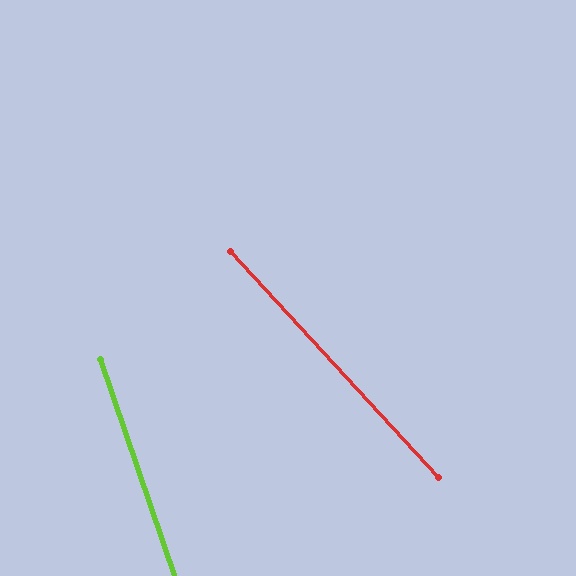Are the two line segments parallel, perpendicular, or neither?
Neither parallel nor perpendicular — they differ by about 24°.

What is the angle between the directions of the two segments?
Approximately 24 degrees.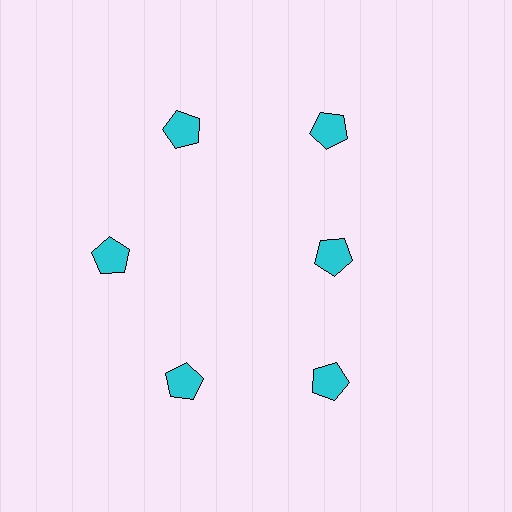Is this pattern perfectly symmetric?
No. The 6 cyan pentagons are arranged in a ring, but one element near the 3 o'clock position is pulled inward toward the center, breaking the 6-fold rotational symmetry.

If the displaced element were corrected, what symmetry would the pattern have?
It would have 6-fold rotational symmetry — the pattern would map onto itself every 60 degrees.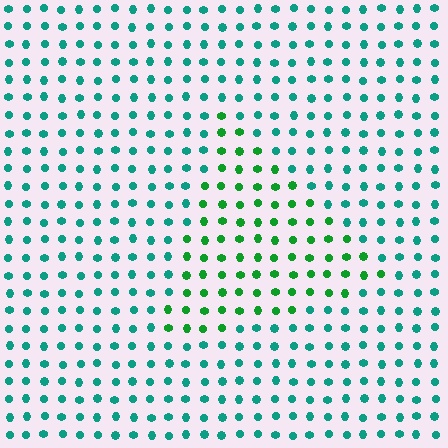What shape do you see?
I see a triangle.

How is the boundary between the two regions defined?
The boundary is defined purely by a slight shift in hue (about 39 degrees). Spacing, size, and orientation are identical on both sides.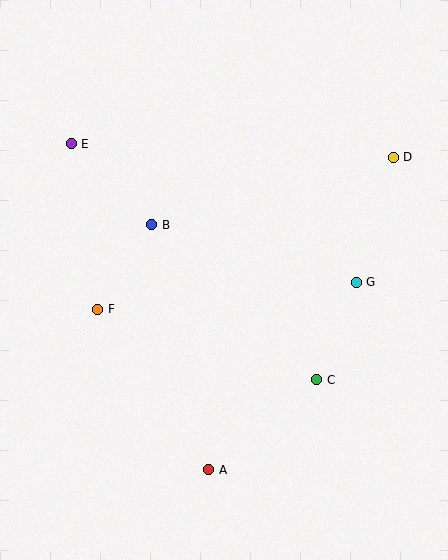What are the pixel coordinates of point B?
Point B is at (152, 225).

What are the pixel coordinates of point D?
Point D is at (393, 157).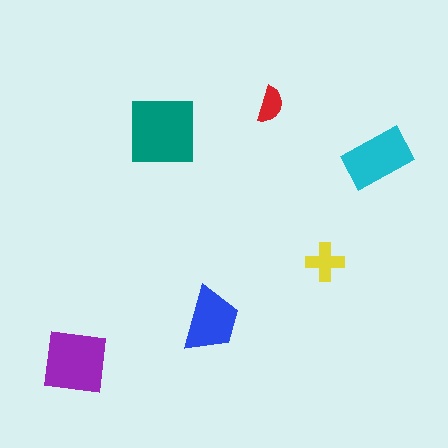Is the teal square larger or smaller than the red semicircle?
Larger.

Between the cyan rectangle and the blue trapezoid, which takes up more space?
The cyan rectangle.